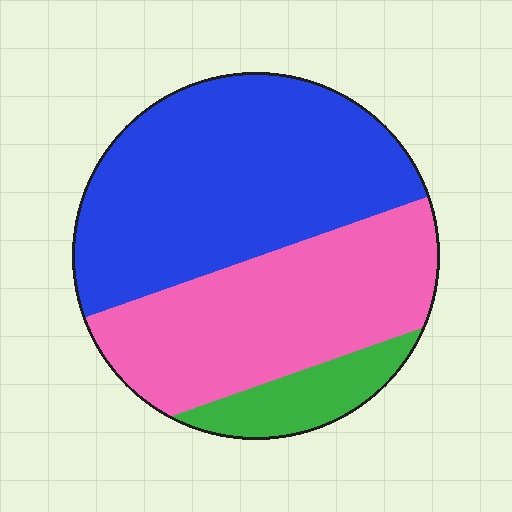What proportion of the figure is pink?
Pink covers 39% of the figure.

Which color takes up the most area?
Blue, at roughly 50%.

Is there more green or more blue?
Blue.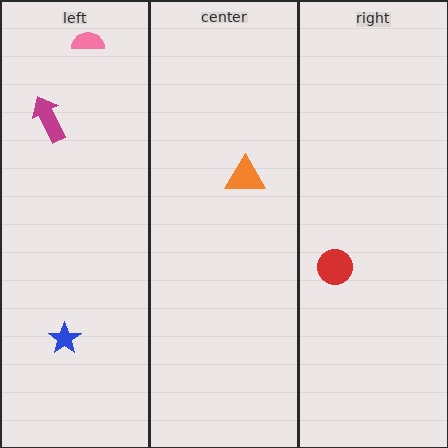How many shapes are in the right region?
1.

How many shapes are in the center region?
1.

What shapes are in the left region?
The pink semicircle, the magenta arrow, the blue star.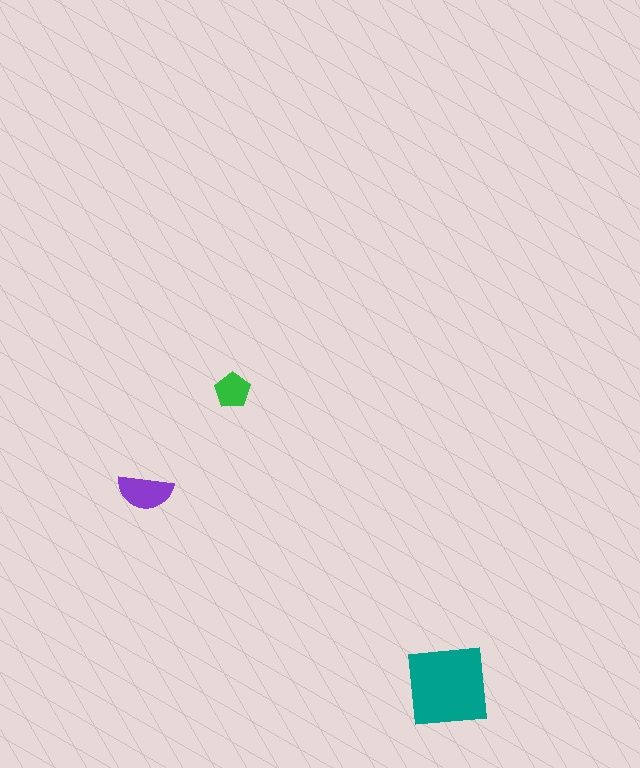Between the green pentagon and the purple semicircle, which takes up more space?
The purple semicircle.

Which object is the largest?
The teal square.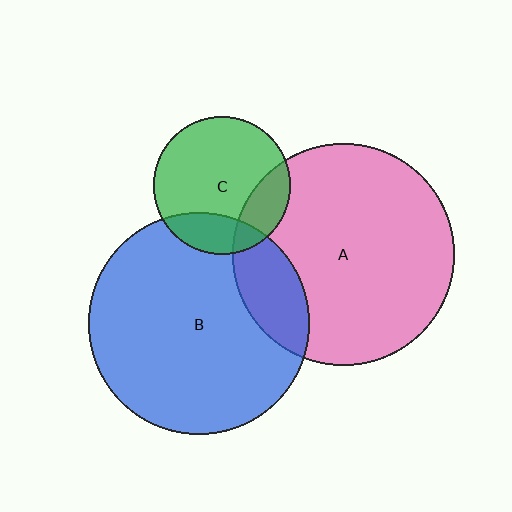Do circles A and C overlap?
Yes.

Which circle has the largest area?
Circle A (pink).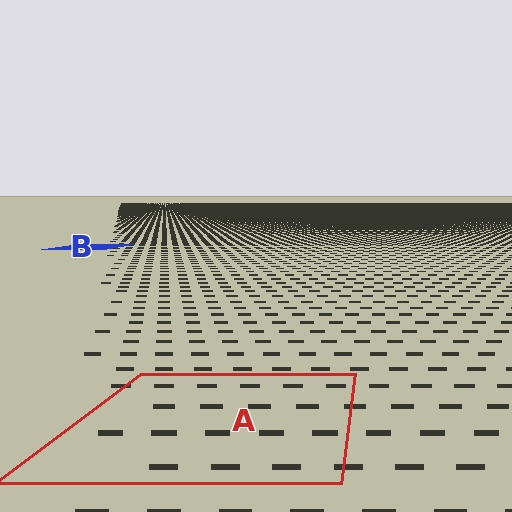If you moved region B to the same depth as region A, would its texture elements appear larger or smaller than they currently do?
They would appear larger. At a closer depth, the same texture elements are projected at a bigger on-screen size.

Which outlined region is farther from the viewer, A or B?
Region B is farther from the viewer — the texture elements inside it appear smaller and more densely packed.